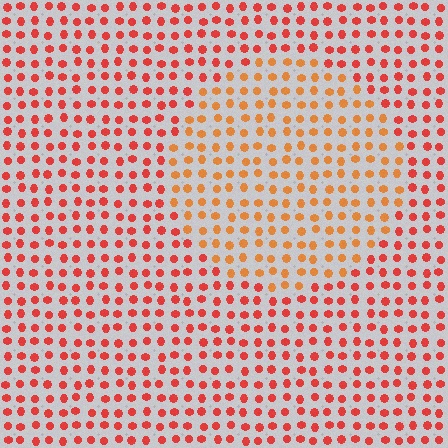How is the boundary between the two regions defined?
The boundary is defined purely by a slight shift in hue (about 27 degrees). Spacing, size, and orientation are identical on both sides.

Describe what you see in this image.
The image is filled with small red elements in a uniform arrangement. A circle-shaped region is visible where the elements are tinted to a slightly different hue, forming a subtle color boundary.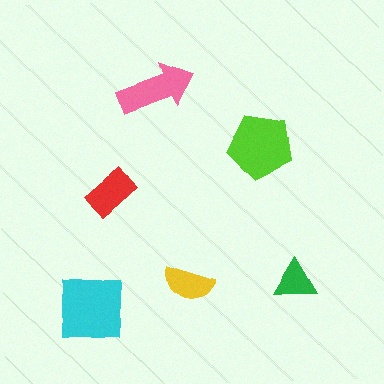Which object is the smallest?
The green triangle.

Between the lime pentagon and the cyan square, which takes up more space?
The cyan square.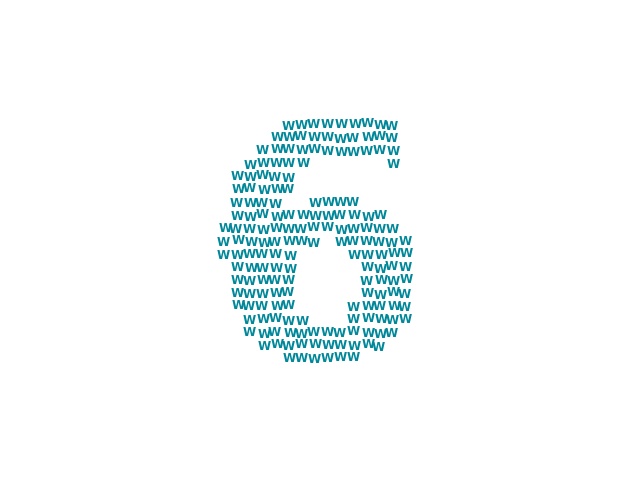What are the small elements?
The small elements are letter W's.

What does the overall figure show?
The overall figure shows the digit 6.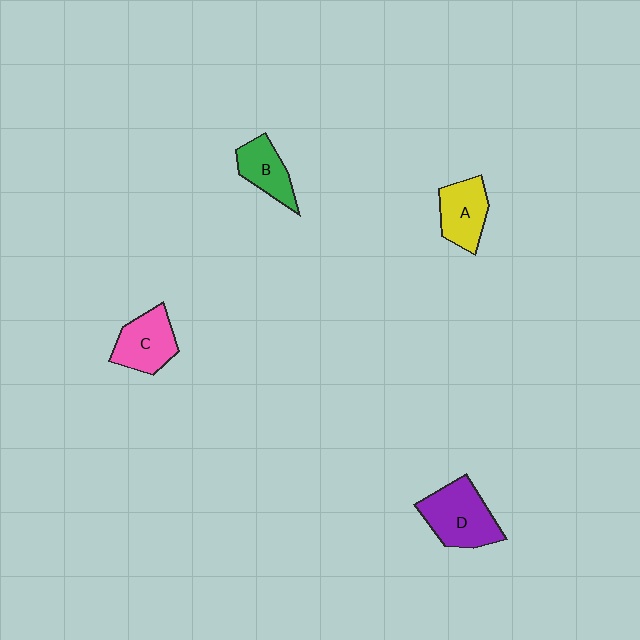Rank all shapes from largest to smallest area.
From largest to smallest: D (purple), C (pink), A (yellow), B (green).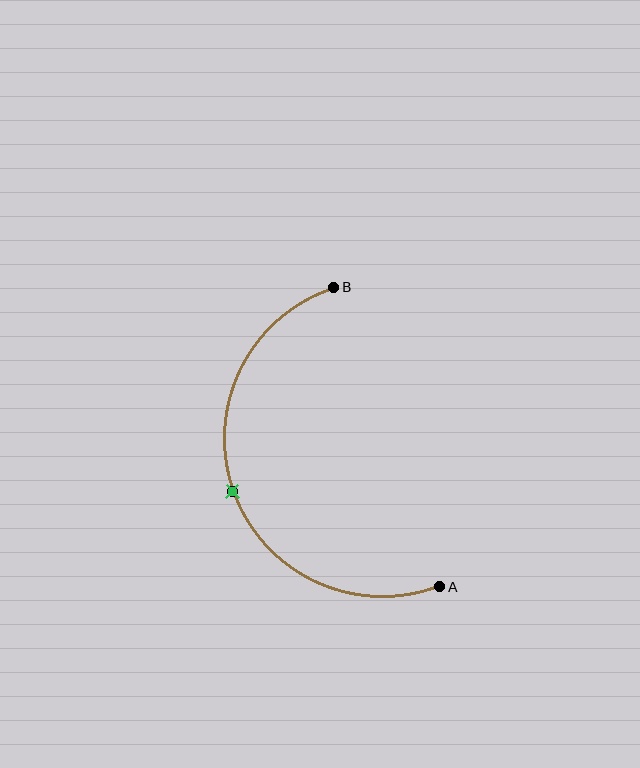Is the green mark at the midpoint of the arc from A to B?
Yes. The green mark lies on the arc at equal arc-length from both A and B — it is the arc midpoint.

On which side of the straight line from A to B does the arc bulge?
The arc bulges to the left of the straight line connecting A and B.